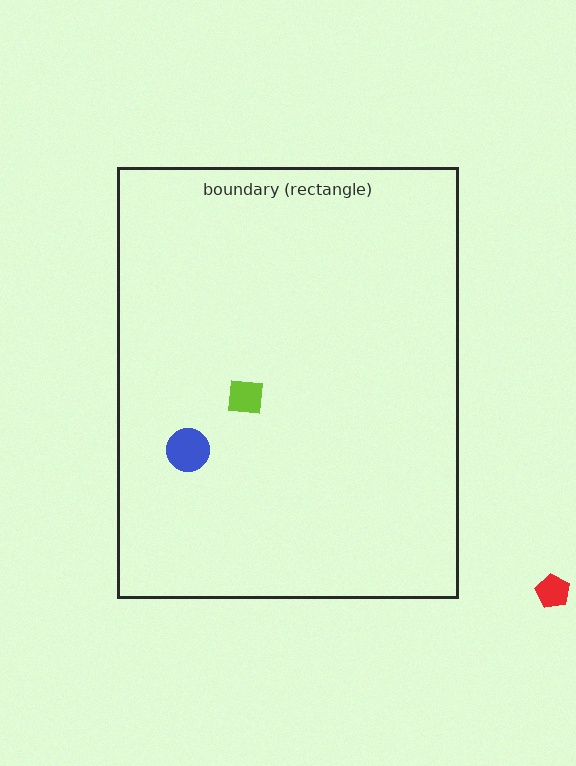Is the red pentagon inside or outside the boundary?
Outside.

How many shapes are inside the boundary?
2 inside, 1 outside.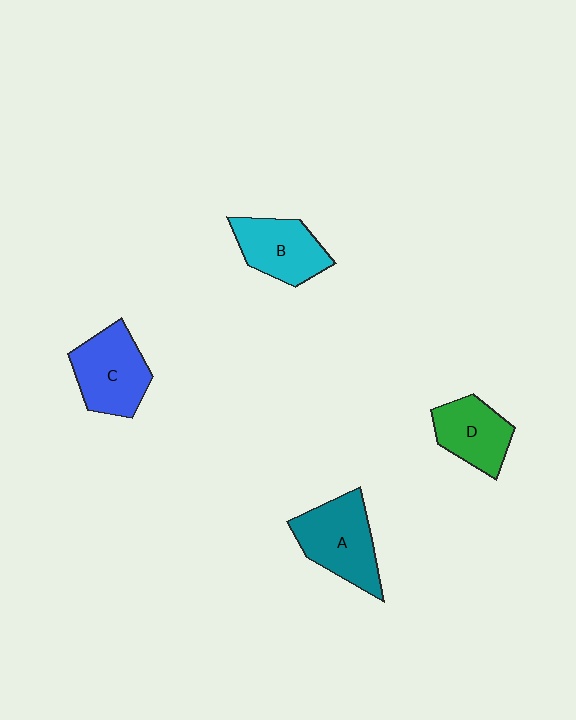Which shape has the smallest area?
Shape D (green).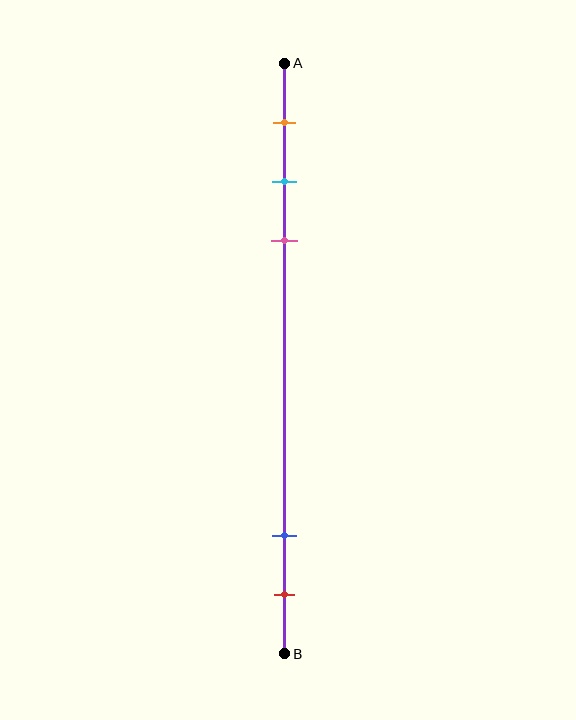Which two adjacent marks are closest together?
The cyan and pink marks are the closest adjacent pair.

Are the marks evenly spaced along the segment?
No, the marks are not evenly spaced.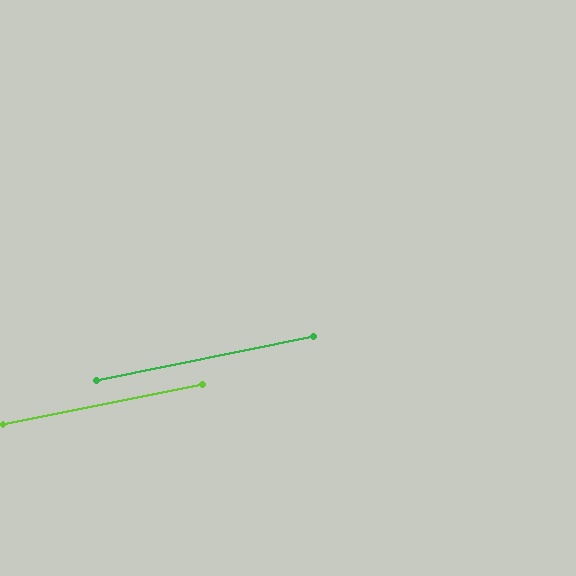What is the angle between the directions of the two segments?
Approximately 0 degrees.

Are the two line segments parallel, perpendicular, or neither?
Parallel — their directions differ by only 0.1°.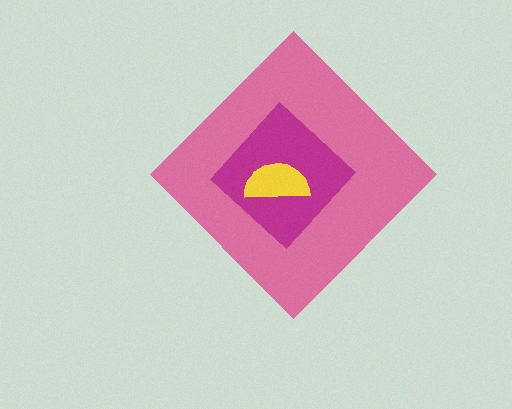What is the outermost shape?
The pink diamond.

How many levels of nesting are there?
3.